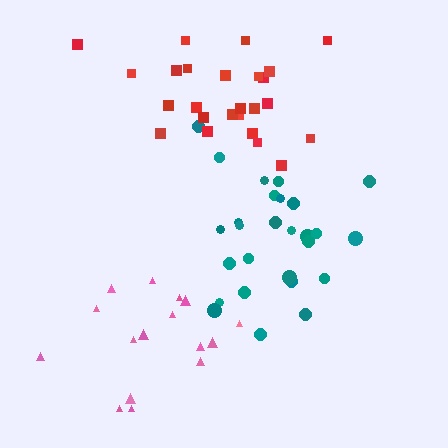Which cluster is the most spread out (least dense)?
Pink.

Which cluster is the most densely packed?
Teal.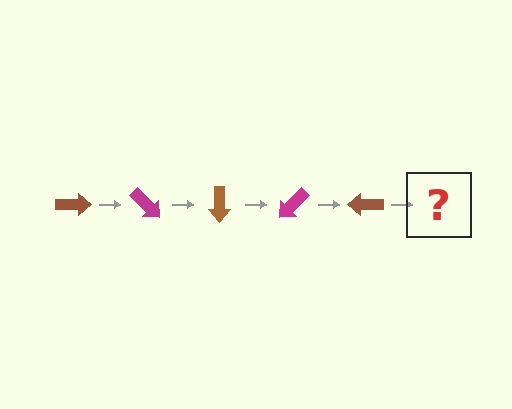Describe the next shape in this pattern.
It should be a magenta arrow, rotated 225 degrees from the start.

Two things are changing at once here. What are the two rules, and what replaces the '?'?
The two rules are that it rotates 45 degrees each step and the color cycles through brown and magenta. The '?' should be a magenta arrow, rotated 225 degrees from the start.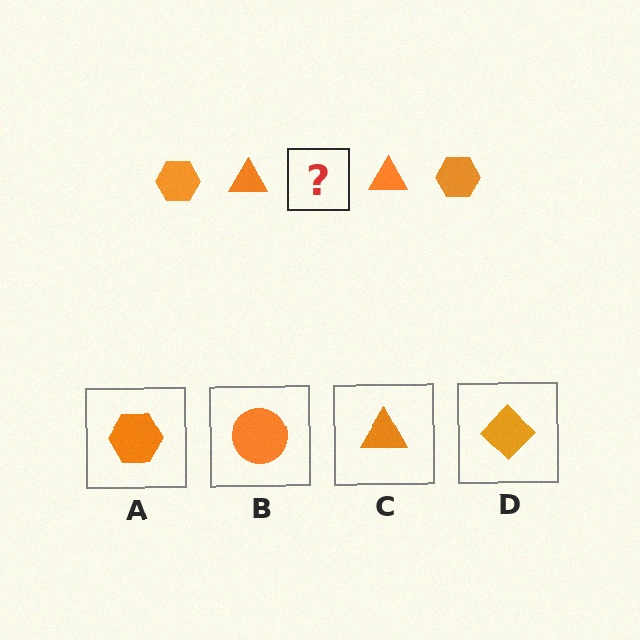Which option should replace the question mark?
Option A.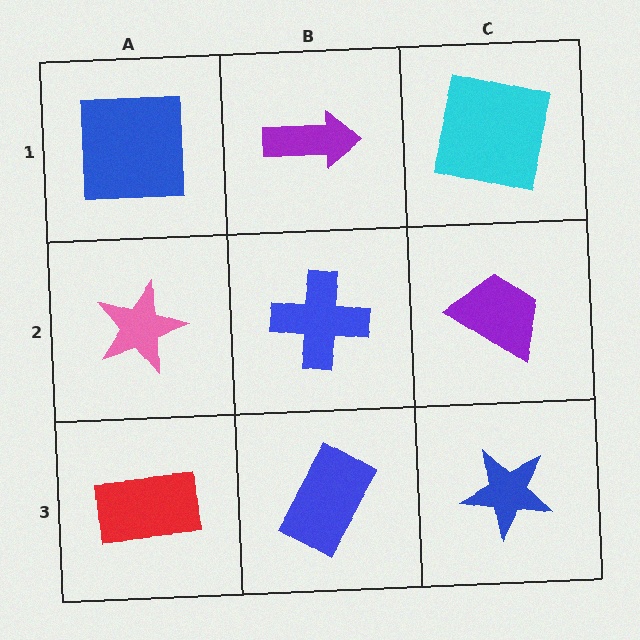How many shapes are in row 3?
3 shapes.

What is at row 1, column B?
A purple arrow.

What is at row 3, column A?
A red rectangle.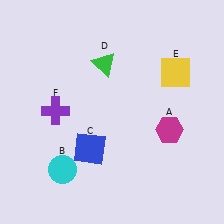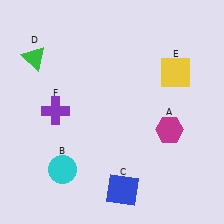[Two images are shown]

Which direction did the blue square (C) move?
The blue square (C) moved down.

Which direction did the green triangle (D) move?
The green triangle (D) moved left.